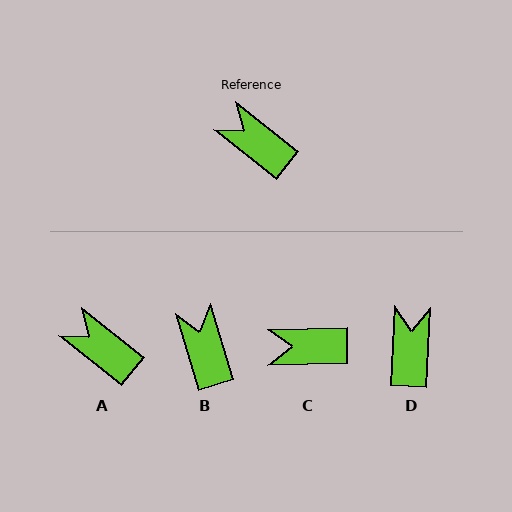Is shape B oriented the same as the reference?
No, it is off by about 35 degrees.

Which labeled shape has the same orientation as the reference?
A.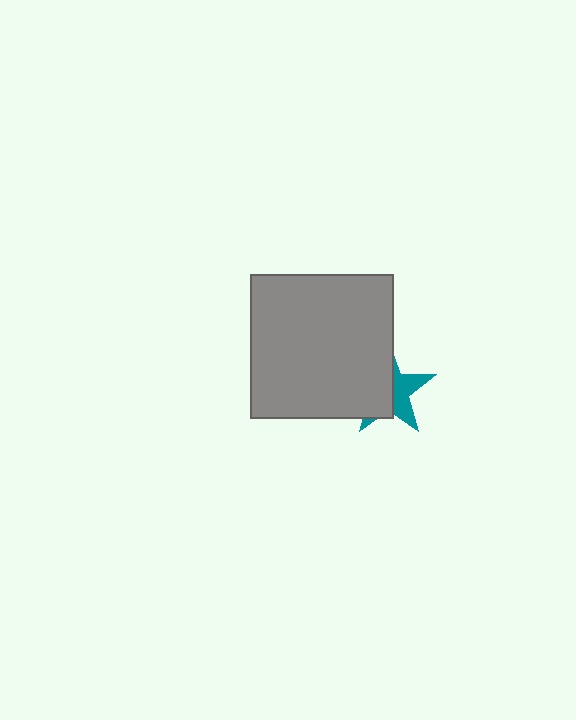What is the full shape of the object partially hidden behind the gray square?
The partially hidden object is a teal star.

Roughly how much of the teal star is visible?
A small part of it is visible (roughly 43%).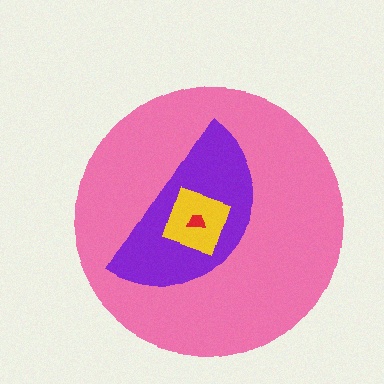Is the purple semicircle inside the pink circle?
Yes.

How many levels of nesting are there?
4.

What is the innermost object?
The red trapezoid.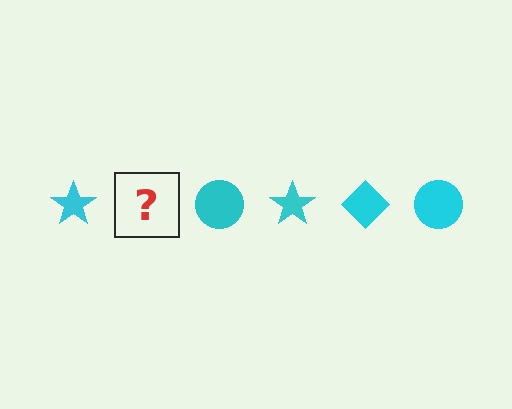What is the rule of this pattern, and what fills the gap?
The rule is that the pattern cycles through star, diamond, circle shapes in cyan. The gap should be filled with a cyan diamond.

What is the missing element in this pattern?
The missing element is a cyan diamond.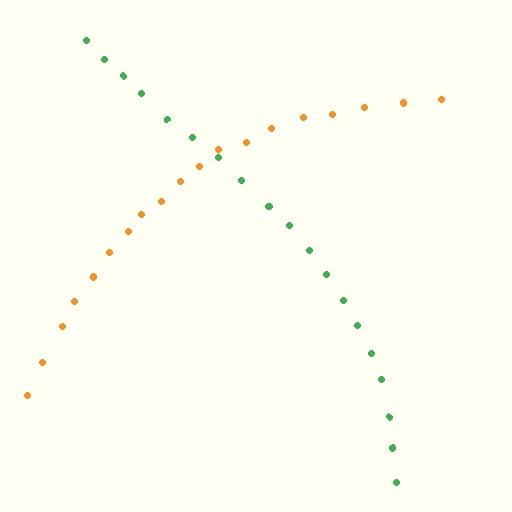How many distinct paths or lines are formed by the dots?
There are 2 distinct paths.